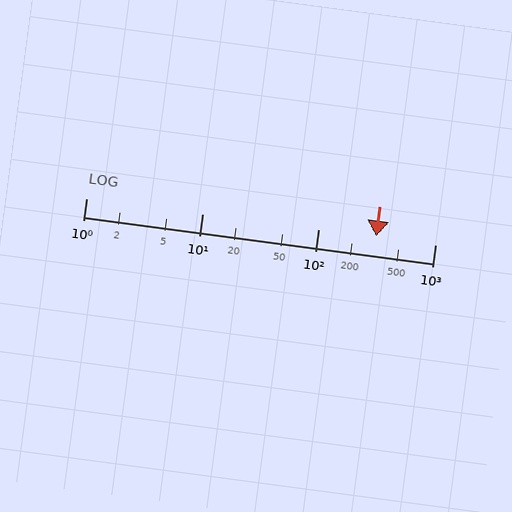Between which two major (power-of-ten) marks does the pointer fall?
The pointer is between 100 and 1000.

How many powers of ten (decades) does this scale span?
The scale spans 3 decades, from 1 to 1000.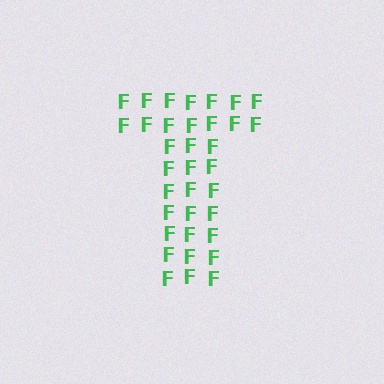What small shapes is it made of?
It is made of small letter F's.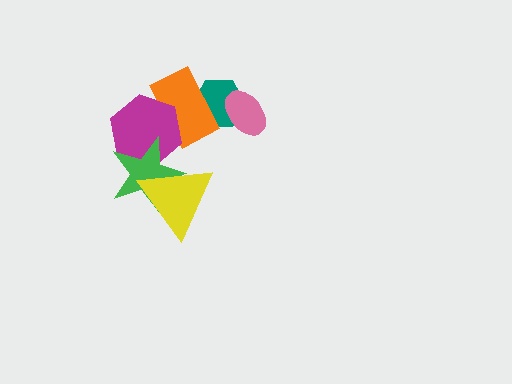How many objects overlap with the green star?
2 objects overlap with the green star.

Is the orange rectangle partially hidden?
Yes, it is partially covered by another shape.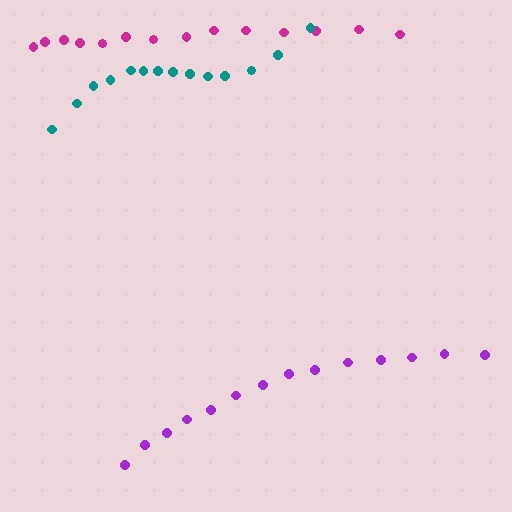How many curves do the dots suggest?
There are 3 distinct paths.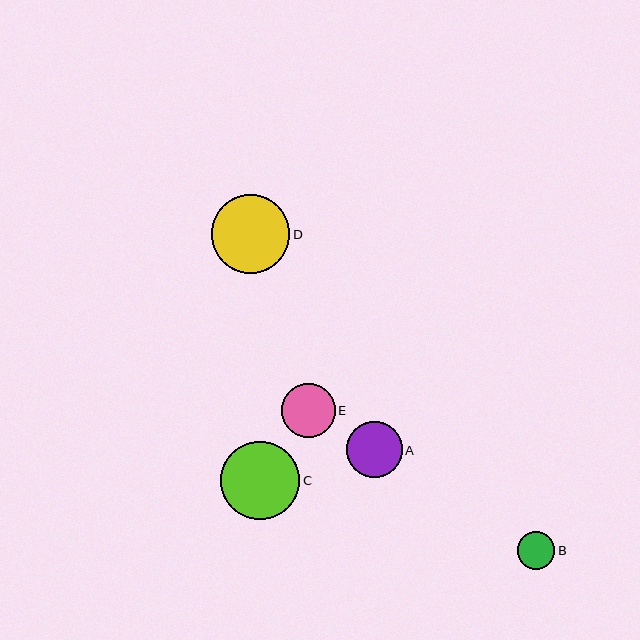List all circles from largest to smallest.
From largest to smallest: C, D, A, E, B.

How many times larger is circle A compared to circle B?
Circle A is approximately 1.5 times the size of circle B.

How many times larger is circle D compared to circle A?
Circle D is approximately 1.4 times the size of circle A.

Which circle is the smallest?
Circle B is the smallest with a size of approximately 38 pixels.